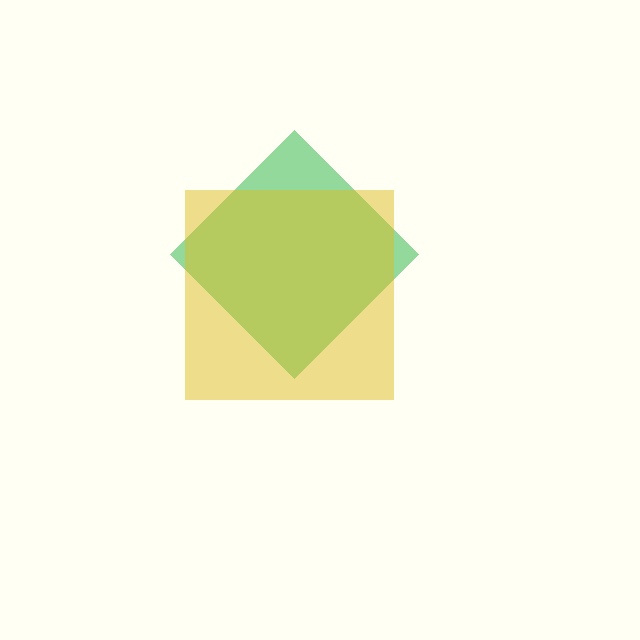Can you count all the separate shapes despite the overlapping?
Yes, there are 2 separate shapes.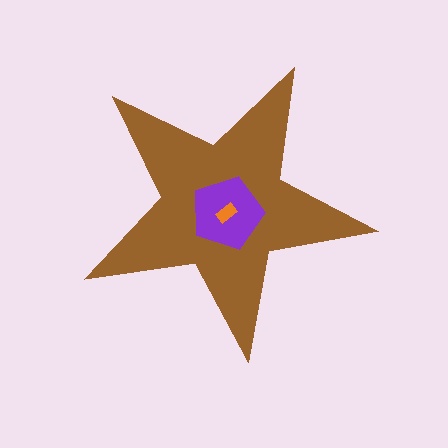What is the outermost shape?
The brown star.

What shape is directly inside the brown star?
The purple pentagon.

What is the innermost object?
The orange rectangle.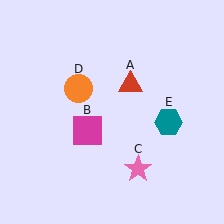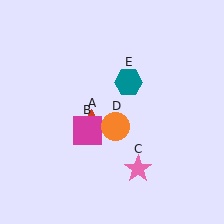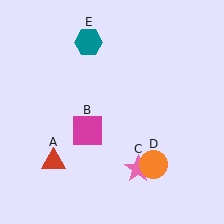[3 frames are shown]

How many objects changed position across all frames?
3 objects changed position: red triangle (object A), orange circle (object D), teal hexagon (object E).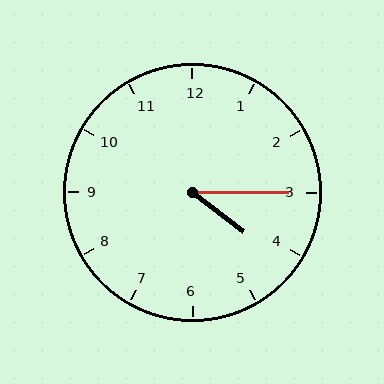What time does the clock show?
4:15.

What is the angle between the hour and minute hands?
Approximately 38 degrees.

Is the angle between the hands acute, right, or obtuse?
It is acute.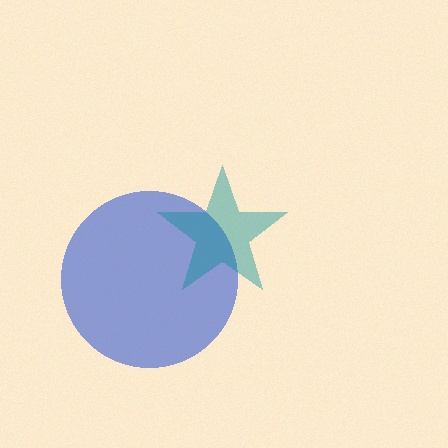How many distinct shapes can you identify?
There are 2 distinct shapes: a blue circle, a teal star.